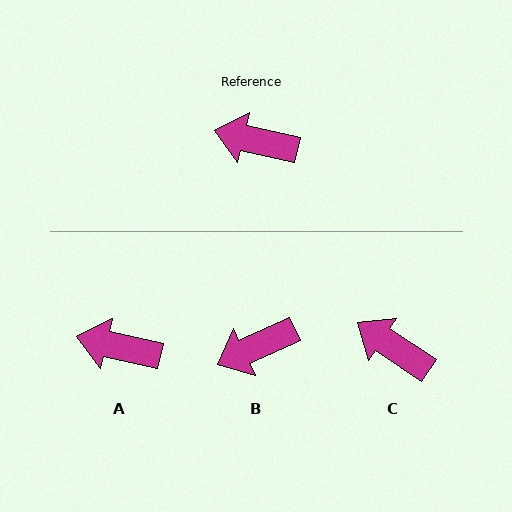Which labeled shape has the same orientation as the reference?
A.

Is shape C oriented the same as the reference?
No, it is off by about 20 degrees.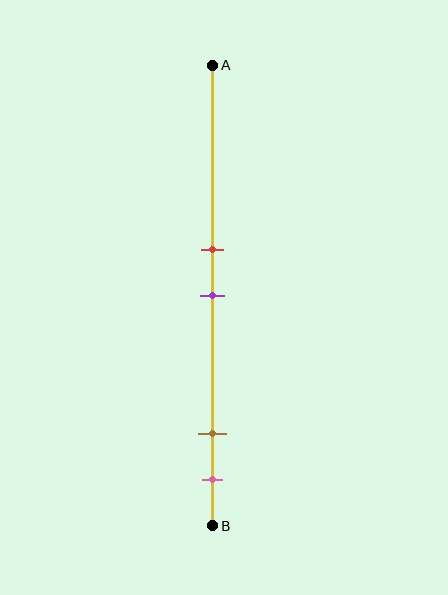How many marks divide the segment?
There are 4 marks dividing the segment.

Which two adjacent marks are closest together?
The red and purple marks are the closest adjacent pair.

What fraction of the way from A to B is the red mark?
The red mark is approximately 40% (0.4) of the way from A to B.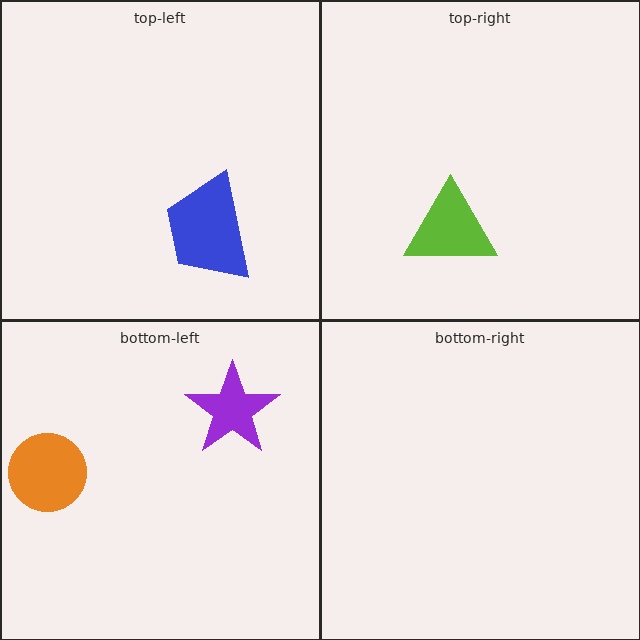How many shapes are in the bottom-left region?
2.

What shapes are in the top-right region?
The lime triangle.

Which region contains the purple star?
The bottom-left region.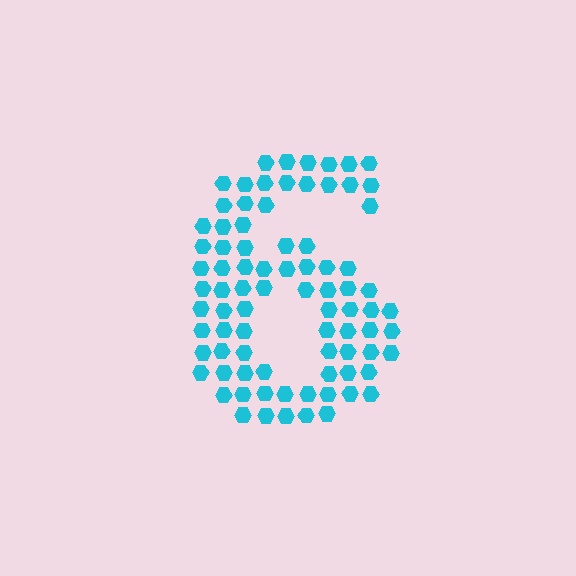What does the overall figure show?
The overall figure shows the digit 6.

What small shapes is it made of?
It is made of small hexagons.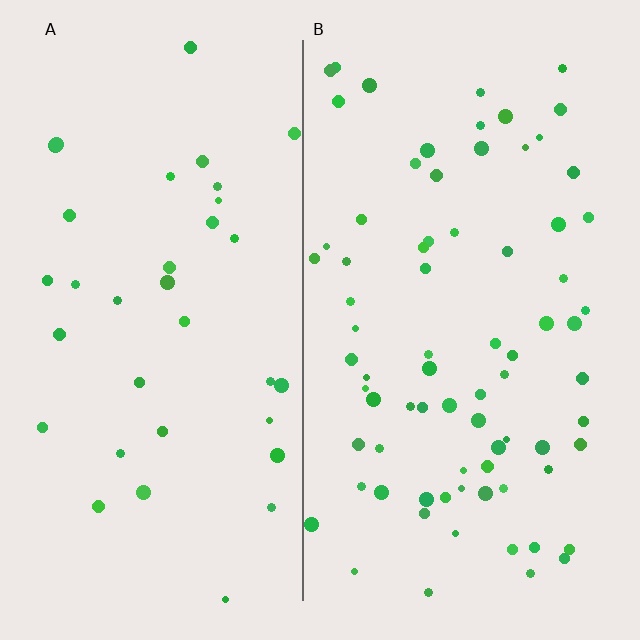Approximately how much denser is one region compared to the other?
Approximately 2.2× — region B over region A.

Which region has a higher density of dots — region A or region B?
B (the right).